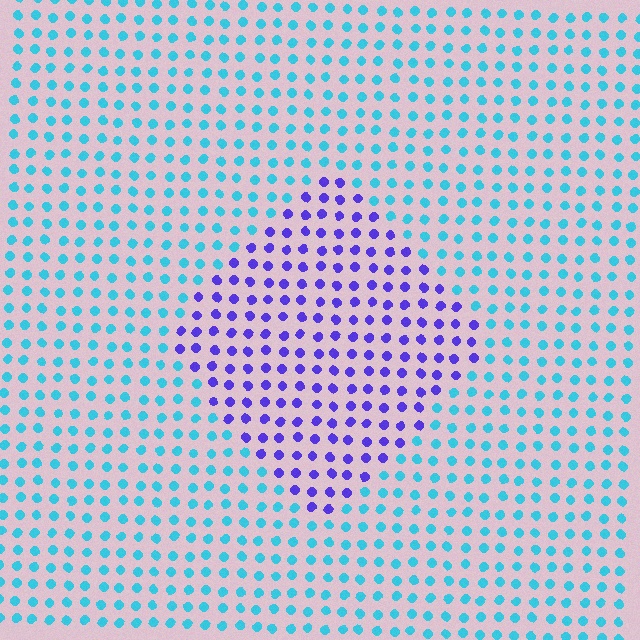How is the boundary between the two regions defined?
The boundary is defined purely by a slight shift in hue (about 63 degrees). Spacing, size, and orientation are identical on both sides.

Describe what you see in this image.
The image is filled with small cyan elements in a uniform arrangement. A diamond-shaped region is visible where the elements are tinted to a slightly different hue, forming a subtle color boundary.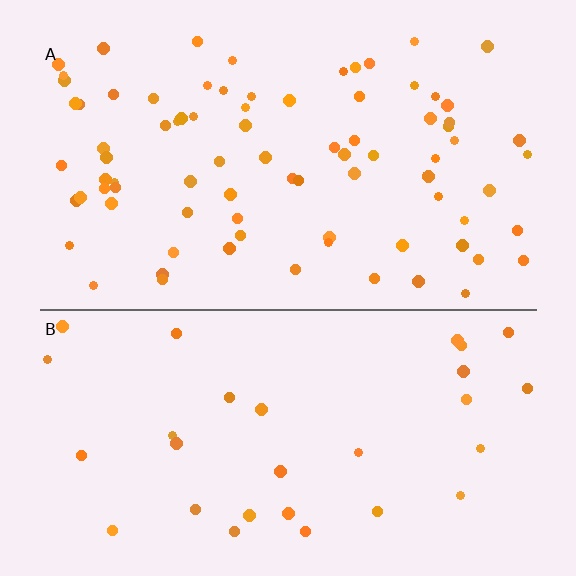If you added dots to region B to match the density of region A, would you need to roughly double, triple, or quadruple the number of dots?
Approximately triple.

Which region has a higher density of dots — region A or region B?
A (the top).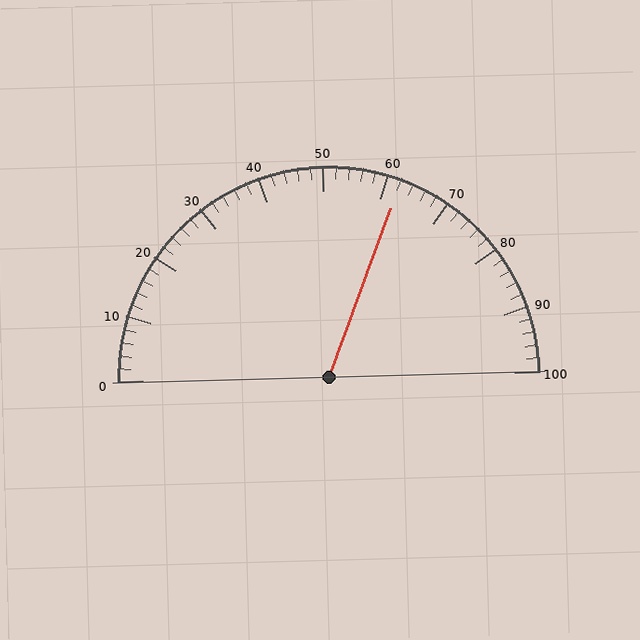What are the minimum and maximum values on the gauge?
The gauge ranges from 0 to 100.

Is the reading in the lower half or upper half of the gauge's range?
The reading is in the upper half of the range (0 to 100).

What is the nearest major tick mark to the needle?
The nearest major tick mark is 60.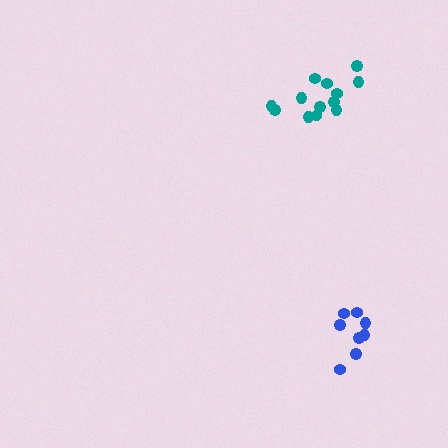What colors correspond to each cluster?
The clusters are colored: blue, teal.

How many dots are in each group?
Group 1: 8 dots, Group 2: 13 dots (21 total).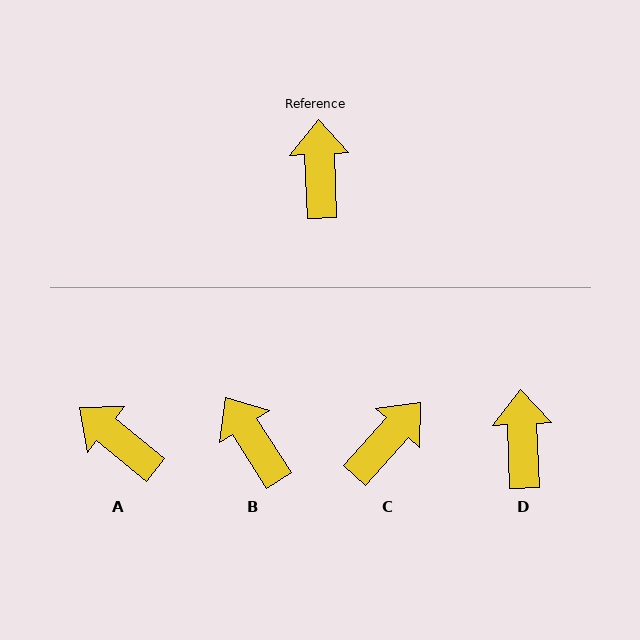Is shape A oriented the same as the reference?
No, it is off by about 49 degrees.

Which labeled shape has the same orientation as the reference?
D.